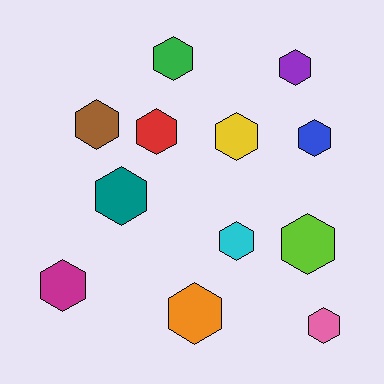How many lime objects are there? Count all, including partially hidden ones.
There is 1 lime object.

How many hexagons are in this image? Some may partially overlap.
There are 12 hexagons.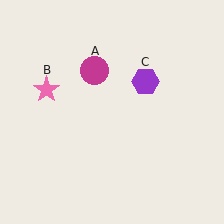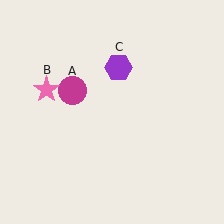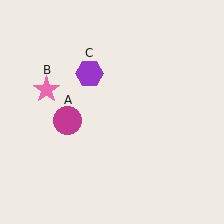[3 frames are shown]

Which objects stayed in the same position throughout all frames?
Pink star (object B) remained stationary.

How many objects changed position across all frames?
2 objects changed position: magenta circle (object A), purple hexagon (object C).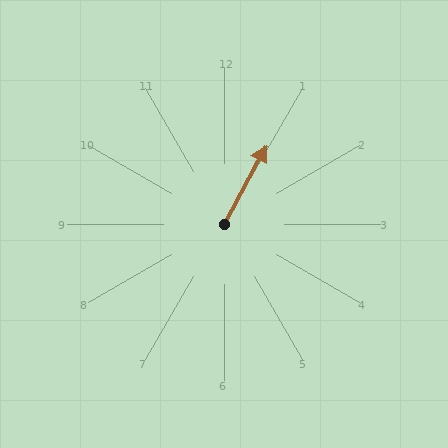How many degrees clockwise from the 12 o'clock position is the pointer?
Approximately 28 degrees.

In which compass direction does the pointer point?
Northeast.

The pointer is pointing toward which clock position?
Roughly 1 o'clock.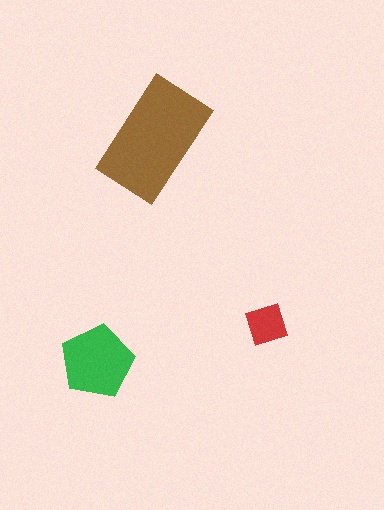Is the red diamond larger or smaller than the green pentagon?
Smaller.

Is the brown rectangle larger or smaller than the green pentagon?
Larger.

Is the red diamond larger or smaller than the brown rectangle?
Smaller.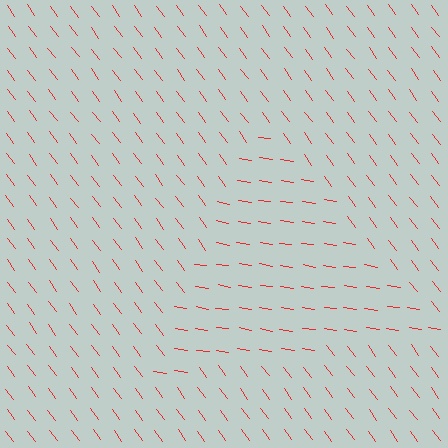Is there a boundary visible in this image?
Yes, there is a texture boundary formed by a change in line orientation.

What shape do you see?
I see a triangle.